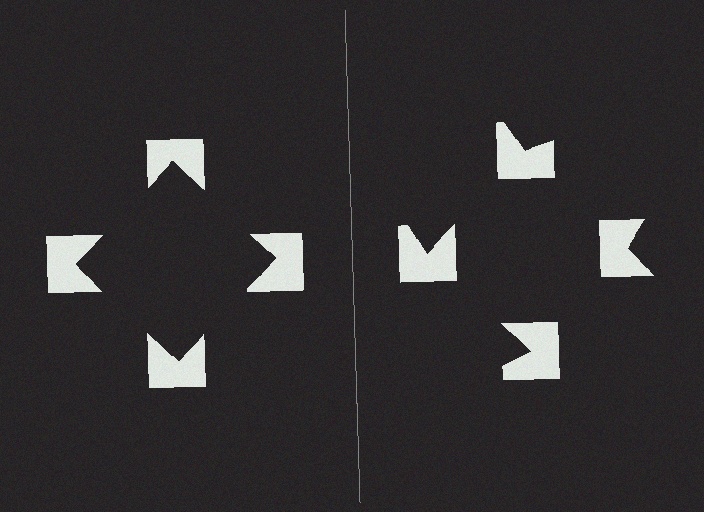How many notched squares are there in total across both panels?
8 — 4 on each side.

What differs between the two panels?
The notched squares are positioned identically on both sides; only the wedge orientations differ. On the left they align to a square; on the right they are misaligned.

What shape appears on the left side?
An illusory square.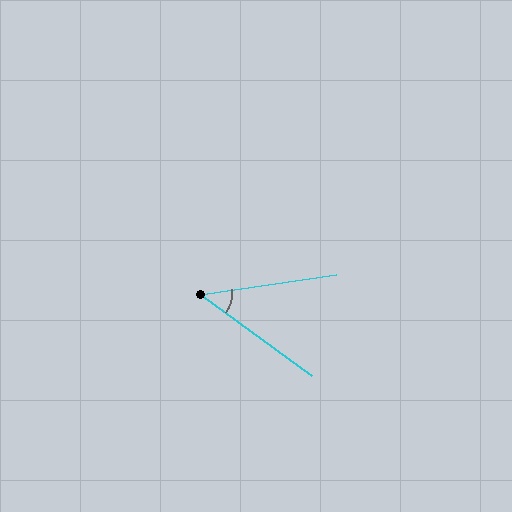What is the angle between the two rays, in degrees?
Approximately 44 degrees.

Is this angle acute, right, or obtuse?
It is acute.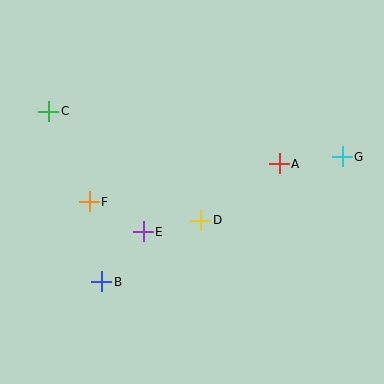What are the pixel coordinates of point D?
Point D is at (201, 220).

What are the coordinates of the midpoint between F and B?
The midpoint between F and B is at (95, 242).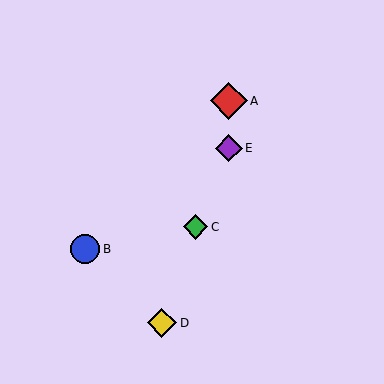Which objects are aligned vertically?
Objects A, E are aligned vertically.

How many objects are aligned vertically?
2 objects (A, E) are aligned vertically.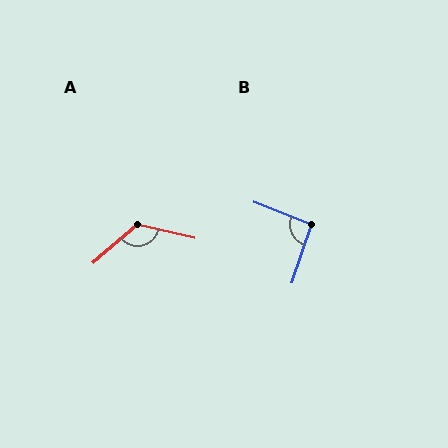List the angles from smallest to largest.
B (94°), A (126°).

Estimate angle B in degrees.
Approximately 94 degrees.